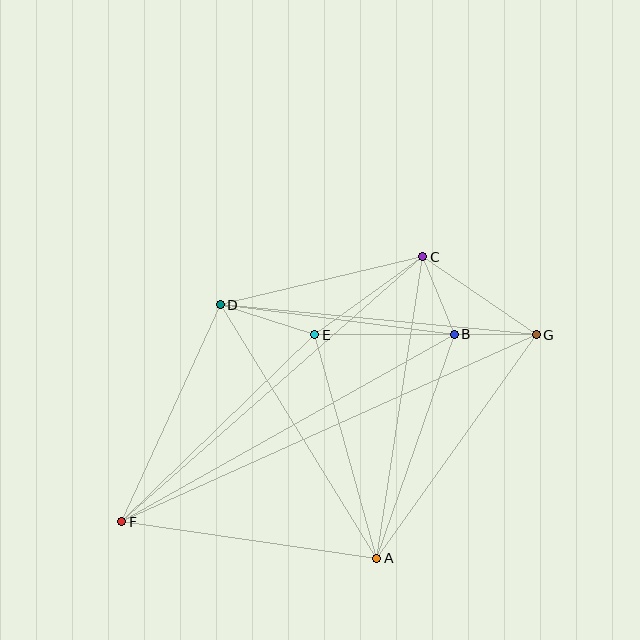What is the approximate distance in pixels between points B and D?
The distance between B and D is approximately 236 pixels.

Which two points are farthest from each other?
Points F and G are farthest from each other.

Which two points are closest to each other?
Points B and G are closest to each other.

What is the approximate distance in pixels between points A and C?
The distance between A and C is approximately 305 pixels.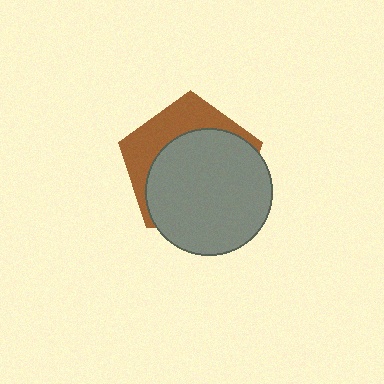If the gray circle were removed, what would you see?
You would see the complete brown pentagon.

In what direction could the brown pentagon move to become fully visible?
The brown pentagon could move up. That would shift it out from behind the gray circle entirely.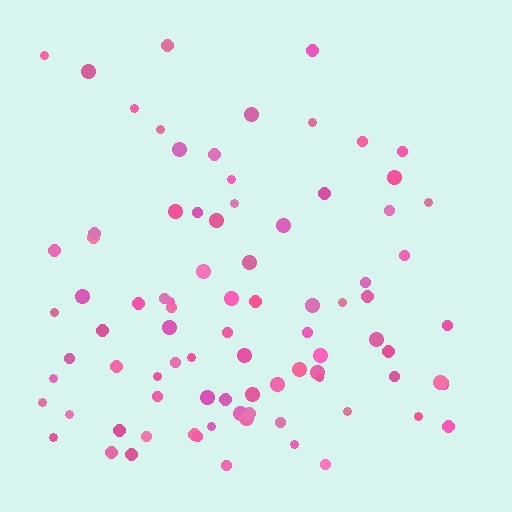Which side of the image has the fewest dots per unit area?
The top.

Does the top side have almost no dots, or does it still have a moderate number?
Still a moderate number, just noticeably fewer than the bottom.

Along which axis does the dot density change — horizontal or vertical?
Vertical.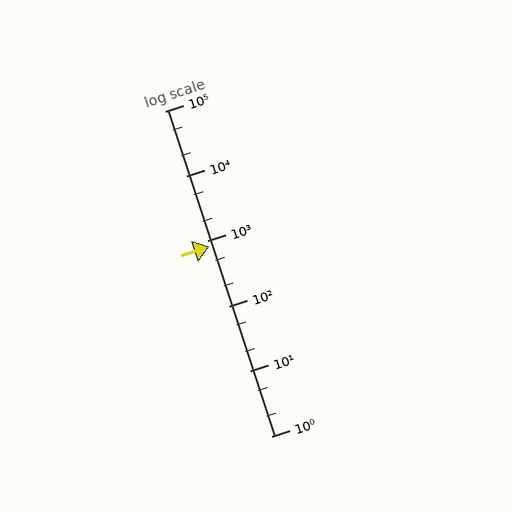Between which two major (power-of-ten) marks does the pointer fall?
The pointer is between 100 and 1000.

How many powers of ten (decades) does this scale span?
The scale spans 5 decades, from 1 to 100000.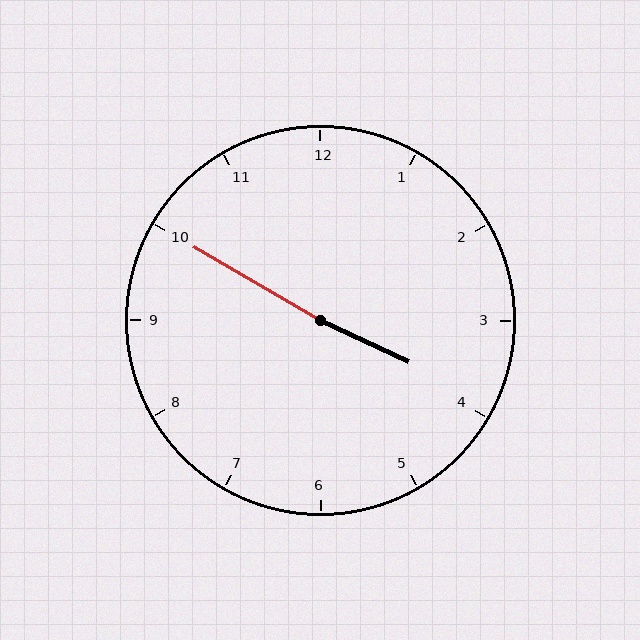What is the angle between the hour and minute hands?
Approximately 175 degrees.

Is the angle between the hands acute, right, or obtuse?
It is obtuse.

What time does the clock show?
3:50.